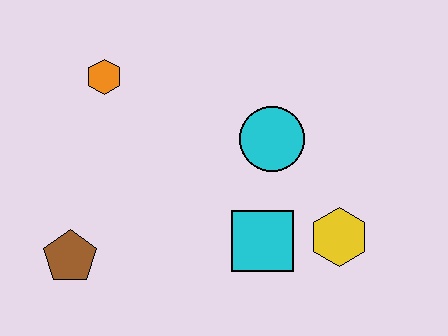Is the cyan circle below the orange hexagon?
Yes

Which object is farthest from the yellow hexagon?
The orange hexagon is farthest from the yellow hexagon.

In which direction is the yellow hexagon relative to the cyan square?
The yellow hexagon is to the right of the cyan square.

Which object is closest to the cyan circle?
The cyan square is closest to the cyan circle.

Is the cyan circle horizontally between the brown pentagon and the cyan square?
No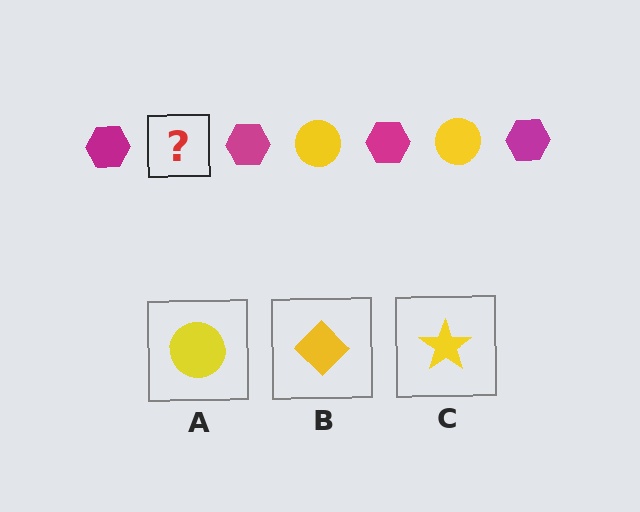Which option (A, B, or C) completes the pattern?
A.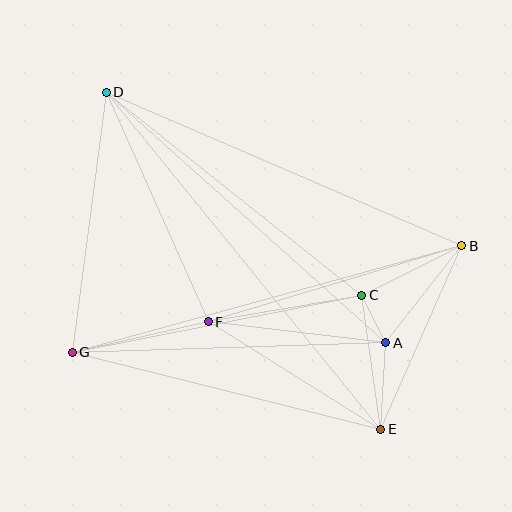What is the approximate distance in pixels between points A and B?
The distance between A and B is approximately 123 pixels.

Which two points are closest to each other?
Points A and C are closest to each other.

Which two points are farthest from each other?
Points D and E are farthest from each other.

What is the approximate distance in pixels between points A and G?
The distance between A and G is approximately 313 pixels.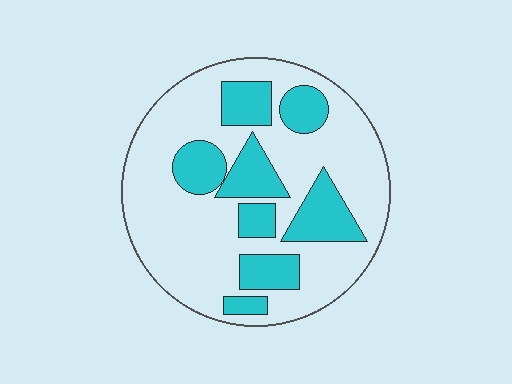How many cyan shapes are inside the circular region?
8.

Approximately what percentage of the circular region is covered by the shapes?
Approximately 30%.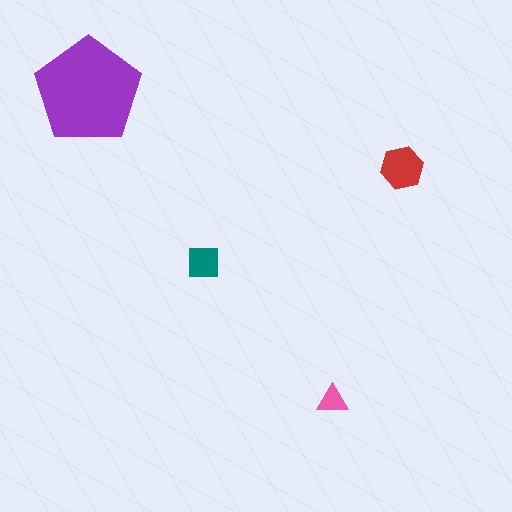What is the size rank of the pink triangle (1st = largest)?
4th.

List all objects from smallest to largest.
The pink triangle, the teal square, the red hexagon, the purple pentagon.